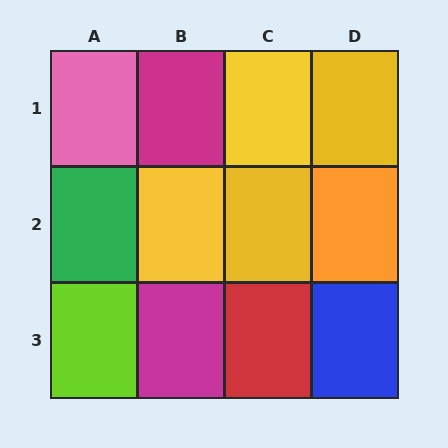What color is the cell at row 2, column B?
Yellow.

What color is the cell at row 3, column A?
Lime.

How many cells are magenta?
2 cells are magenta.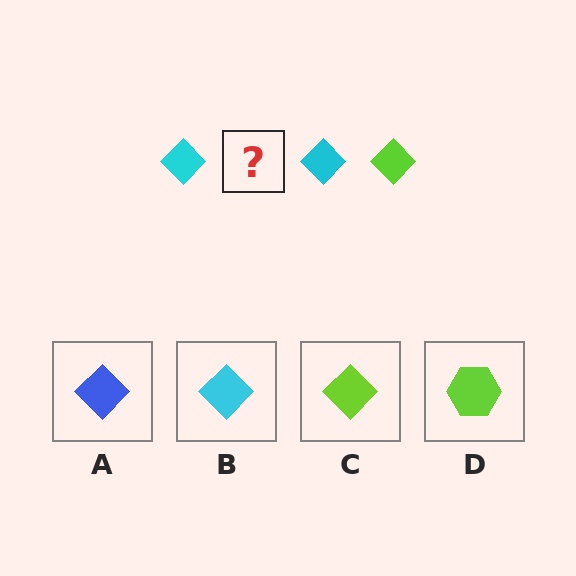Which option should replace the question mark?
Option C.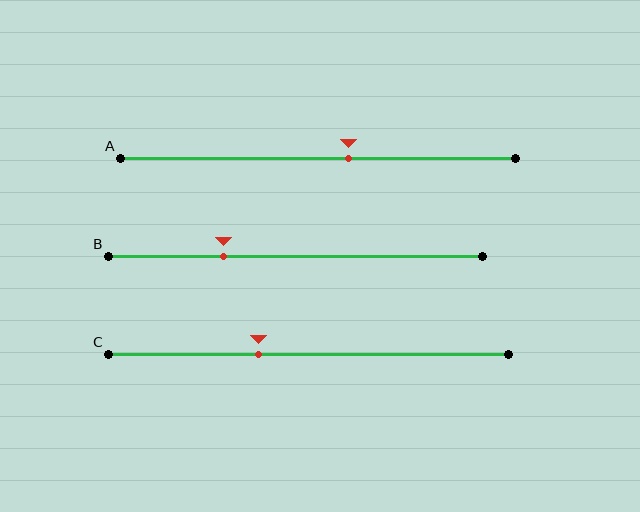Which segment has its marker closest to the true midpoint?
Segment A has its marker closest to the true midpoint.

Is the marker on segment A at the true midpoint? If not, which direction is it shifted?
No, the marker on segment A is shifted to the right by about 8% of the segment length.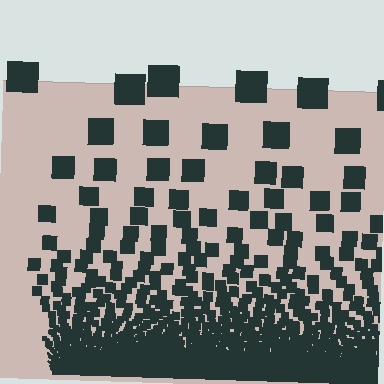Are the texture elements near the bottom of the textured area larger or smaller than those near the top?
Smaller. The gradient is inverted — elements near the bottom are smaller and denser.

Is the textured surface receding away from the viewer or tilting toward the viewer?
The surface appears to tilt toward the viewer. Texture elements get larger and sparser toward the top.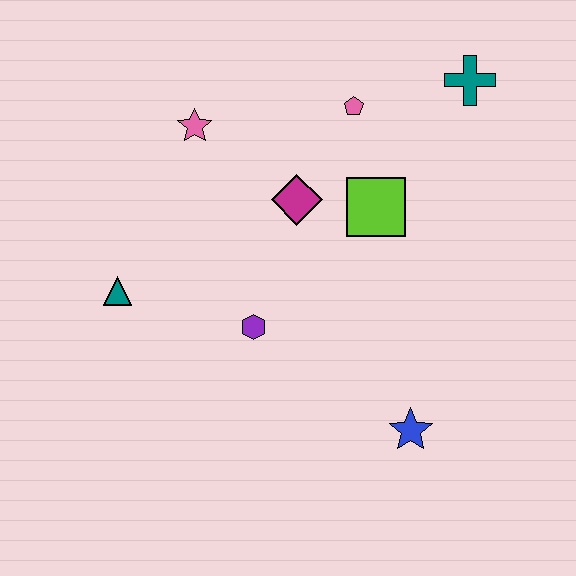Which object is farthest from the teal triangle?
The teal cross is farthest from the teal triangle.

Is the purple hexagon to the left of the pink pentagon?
Yes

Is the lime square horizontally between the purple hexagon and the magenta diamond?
No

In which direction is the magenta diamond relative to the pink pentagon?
The magenta diamond is below the pink pentagon.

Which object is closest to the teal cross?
The pink pentagon is closest to the teal cross.